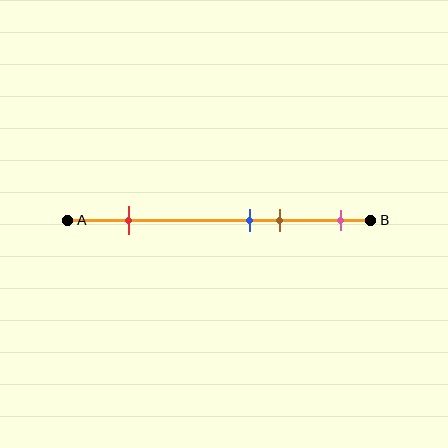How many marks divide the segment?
There are 4 marks dividing the segment.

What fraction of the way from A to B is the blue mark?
The blue mark is approximately 60% (0.6) of the way from A to B.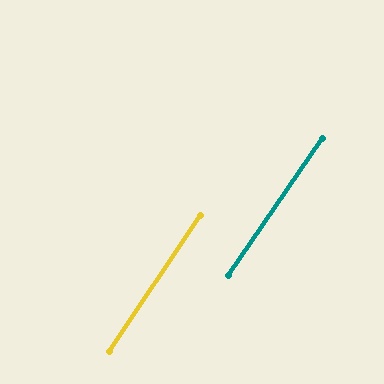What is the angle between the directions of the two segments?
Approximately 1 degree.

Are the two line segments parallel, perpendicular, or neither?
Parallel — their directions differ by only 0.8°.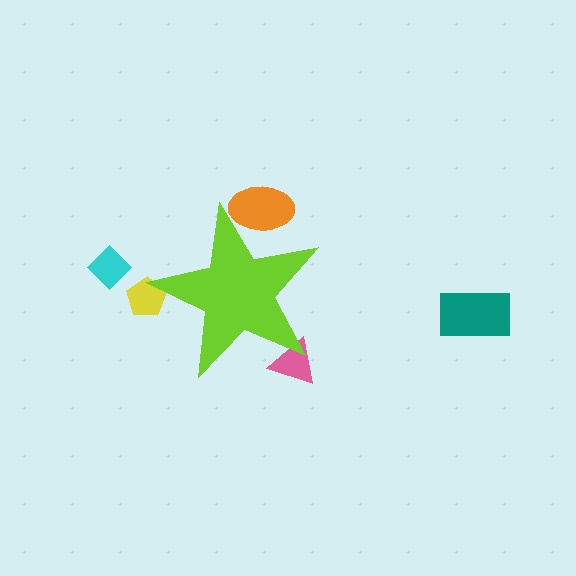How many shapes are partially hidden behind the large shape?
3 shapes are partially hidden.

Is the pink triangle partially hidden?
Yes, the pink triangle is partially hidden behind the lime star.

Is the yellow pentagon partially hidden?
Yes, the yellow pentagon is partially hidden behind the lime star.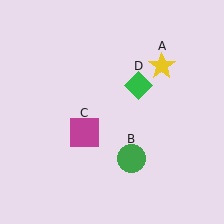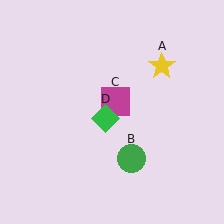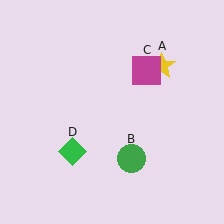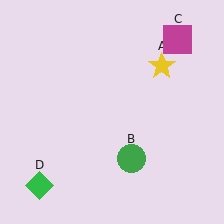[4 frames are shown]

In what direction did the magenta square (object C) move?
The magenta square (object C) moved up and to the right.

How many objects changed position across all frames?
2 objects changed position: magenta square (object C), green diamond (object D).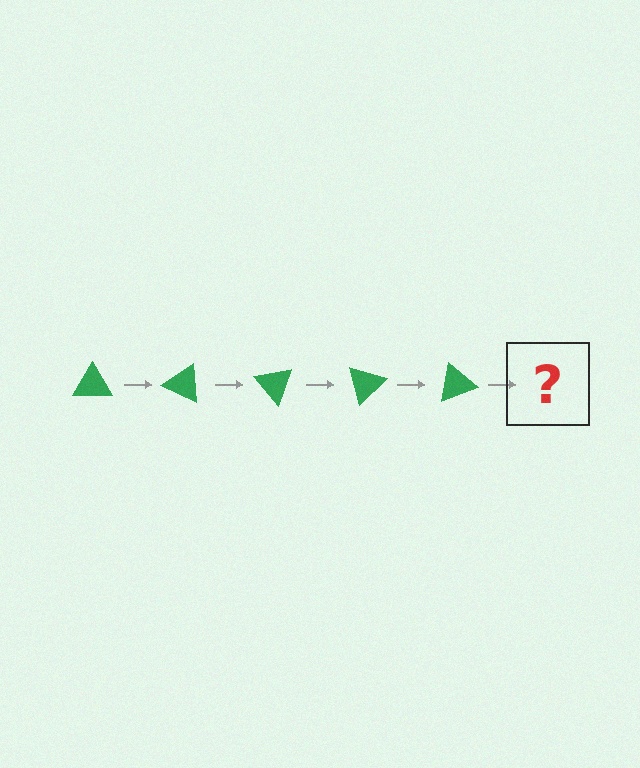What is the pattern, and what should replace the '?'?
The pattern is that the triangle rotates 25 degrees each step. The '?' should be a green triangle rotated 125 degrees.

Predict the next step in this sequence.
The next step is a green triangle rotated 125 degrees.